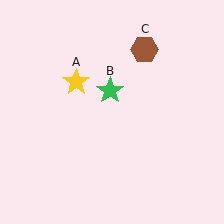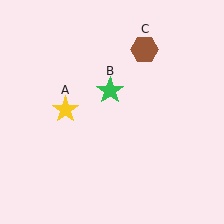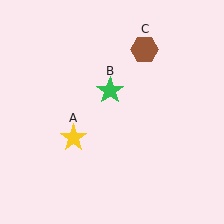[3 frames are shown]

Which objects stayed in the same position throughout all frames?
Green star (object B) and brown hexagon (object C) remained stationary.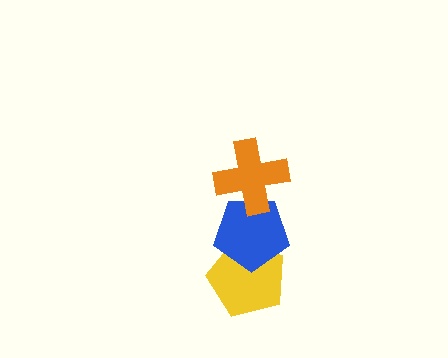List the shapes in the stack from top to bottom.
From top to bottom: the orange cross, the blue pentagon, the yellow pentagon.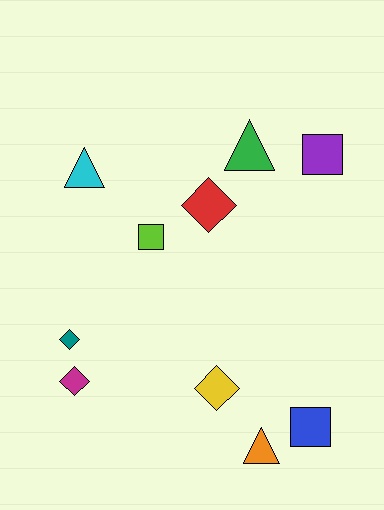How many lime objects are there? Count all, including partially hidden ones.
There is 1 lime object.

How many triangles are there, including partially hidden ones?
There are 3 triangles.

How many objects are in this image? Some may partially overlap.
There are 10 objects.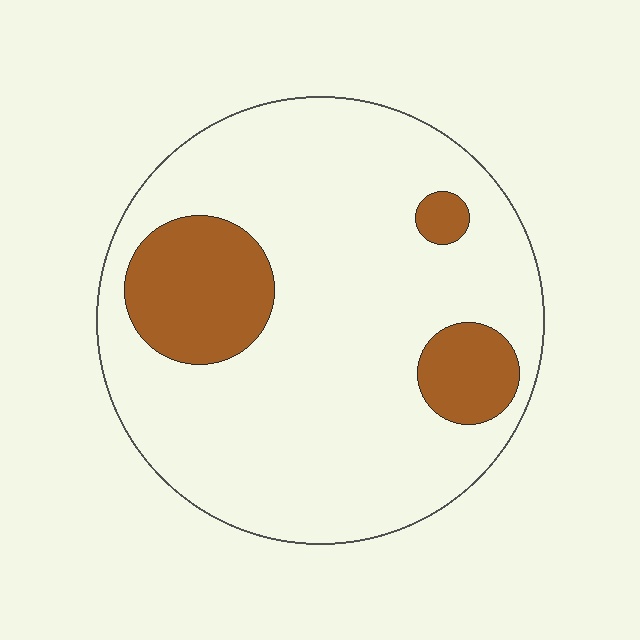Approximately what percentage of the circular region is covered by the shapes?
Approximately 20%.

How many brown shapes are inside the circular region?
3.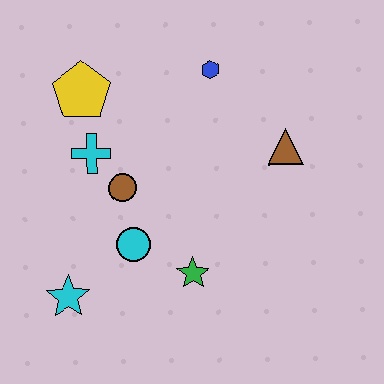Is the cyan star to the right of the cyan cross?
No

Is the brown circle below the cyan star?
No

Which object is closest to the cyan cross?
The brown circle is closest to the cyan cross.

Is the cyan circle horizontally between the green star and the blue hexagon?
No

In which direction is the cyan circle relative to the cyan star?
The cyan circle is to the right of the cyan star.